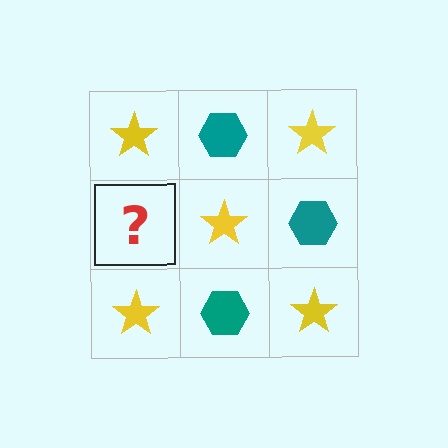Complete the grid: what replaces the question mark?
The question mark should be replaced with a teal hexagon.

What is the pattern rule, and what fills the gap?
The rule is that it alternates yellow star and teal hexagon in a checkerboard pattern. The gap should be filled with a teal hexagon.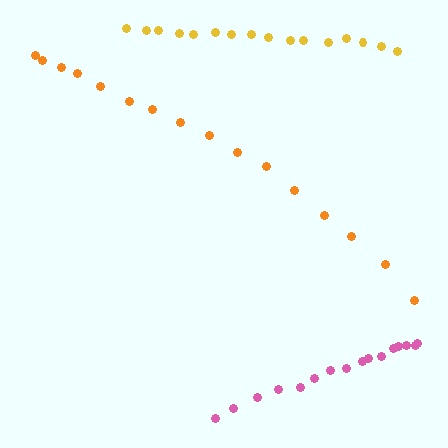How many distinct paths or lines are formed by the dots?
There are 3 distinct paths.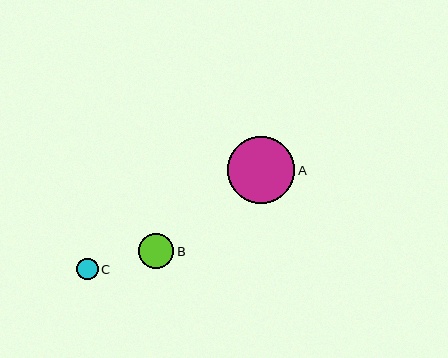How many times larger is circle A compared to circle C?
Circle A is approximately 3.2 times the size of circle C.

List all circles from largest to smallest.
From largest to smallest: A, B, C.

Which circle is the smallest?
Circle C is the smallest with a size of approximately 21 pixels.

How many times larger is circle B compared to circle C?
Circle B is approximately 1.6 times the size of circle C.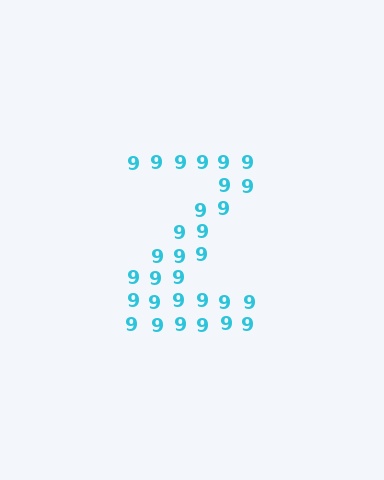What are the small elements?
The small elements are digit 9's.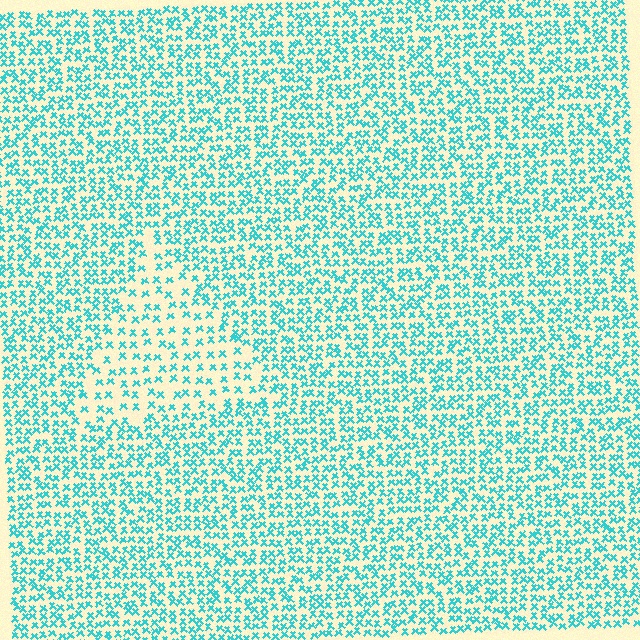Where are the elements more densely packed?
The elements are more densely packed outside the triangle boundary.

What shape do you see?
I see a triangle.